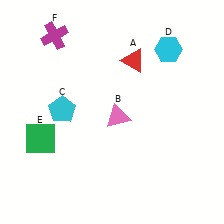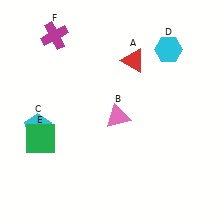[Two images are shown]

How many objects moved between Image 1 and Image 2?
1 object moved between the two images.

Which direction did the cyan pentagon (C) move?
The cyan pentagon (C) moved left.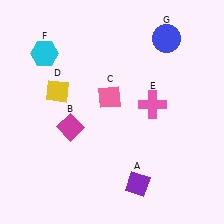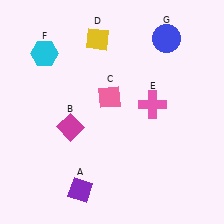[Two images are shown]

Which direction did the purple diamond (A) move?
The purple diamond (A) moved left.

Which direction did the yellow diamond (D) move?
The yellow diamond (D) moved up.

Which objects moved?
The objects that moved are: the purple diamond (A), the yellow diamond (D).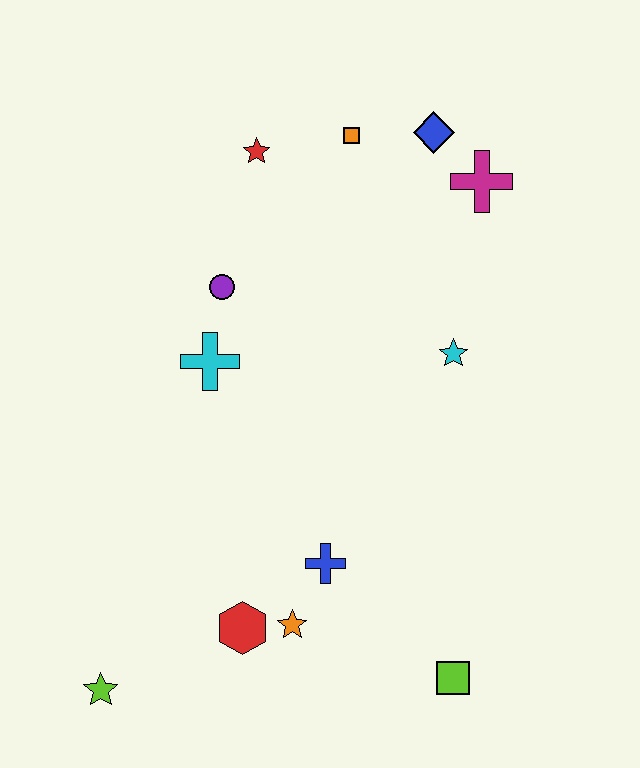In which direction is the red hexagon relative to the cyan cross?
The red hexagon is below the cyan cross.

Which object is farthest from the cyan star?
The lime star is farthest from the cyan star.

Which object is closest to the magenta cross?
The blue diamond is closest to the magenta cross.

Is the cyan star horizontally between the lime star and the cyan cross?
No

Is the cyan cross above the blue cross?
Yes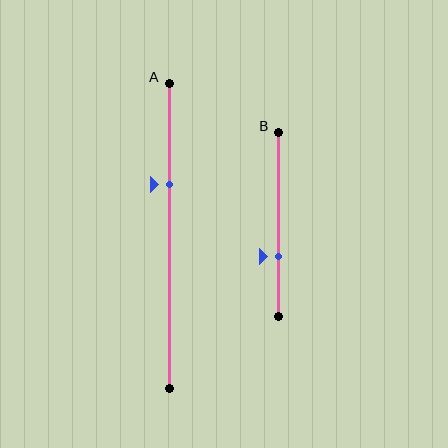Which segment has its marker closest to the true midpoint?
Segment A has its marker closest to the true midpoint.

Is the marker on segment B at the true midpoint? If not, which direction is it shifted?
No, the marker on segment B is shifted downward by about 17% of the segment length.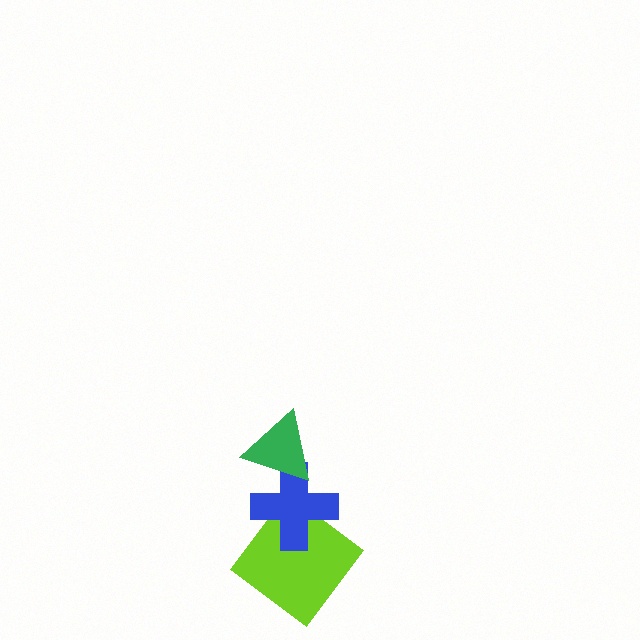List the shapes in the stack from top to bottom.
From top to bottom: the green triangle, the blue cross, the lime diamond.